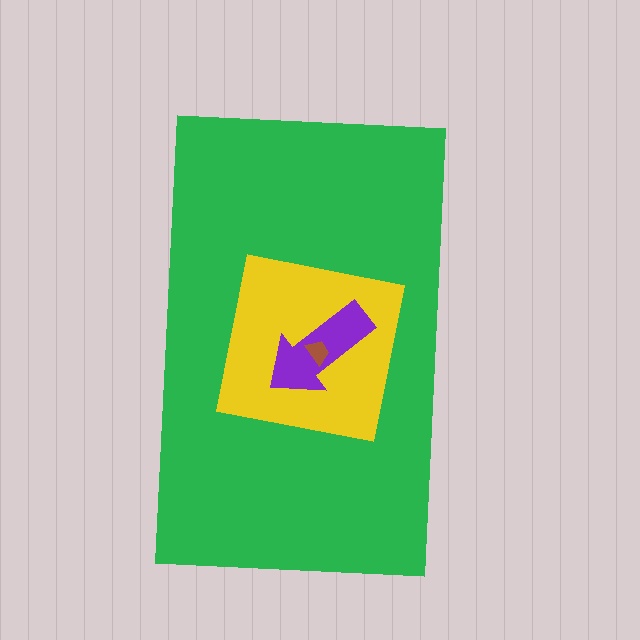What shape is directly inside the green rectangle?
The yellow square.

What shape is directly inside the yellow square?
The purple arrow.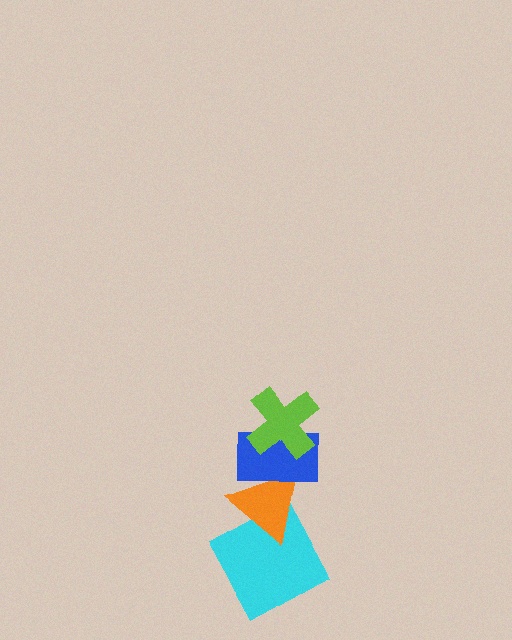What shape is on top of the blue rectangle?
The lime cross is on top of the blue rectangle.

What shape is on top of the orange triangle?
The blue rectangle is on top of the orange triangle.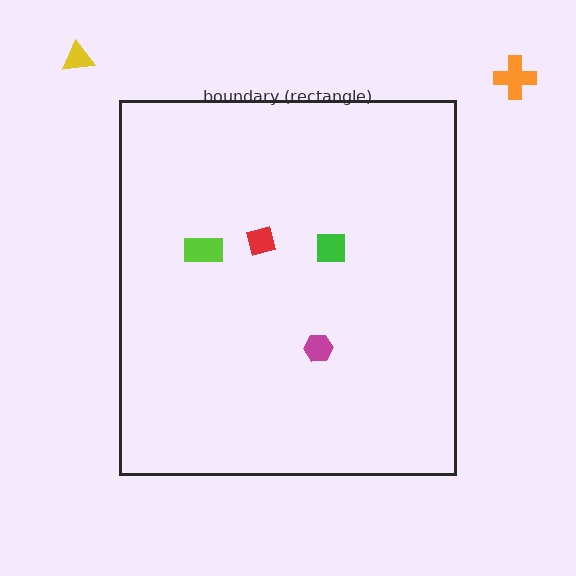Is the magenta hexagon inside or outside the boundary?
Inside.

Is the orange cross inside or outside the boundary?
Outside.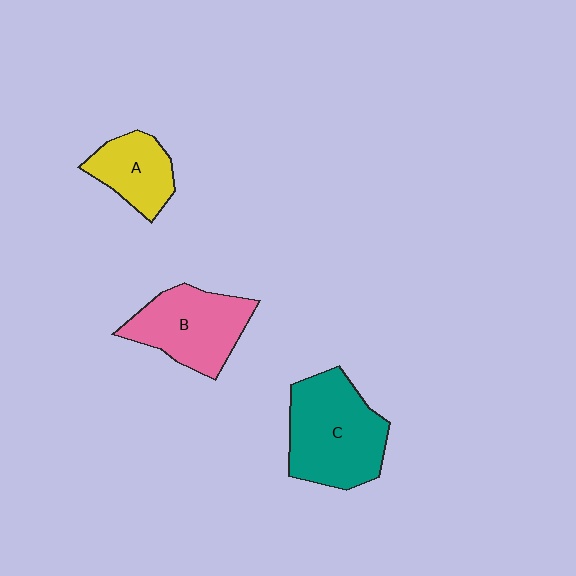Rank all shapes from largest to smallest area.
From largest to smallest: C (teal), B (pink), A (yellow).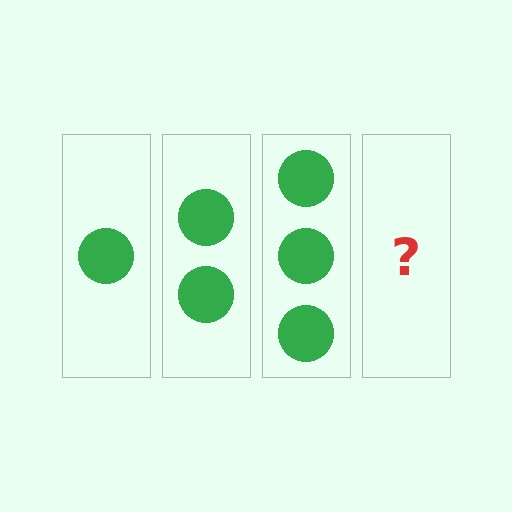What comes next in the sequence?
The next element should be 4 circles.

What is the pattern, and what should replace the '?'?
The pattern is that each step adds one more circle. The '?' should be 4 circles.